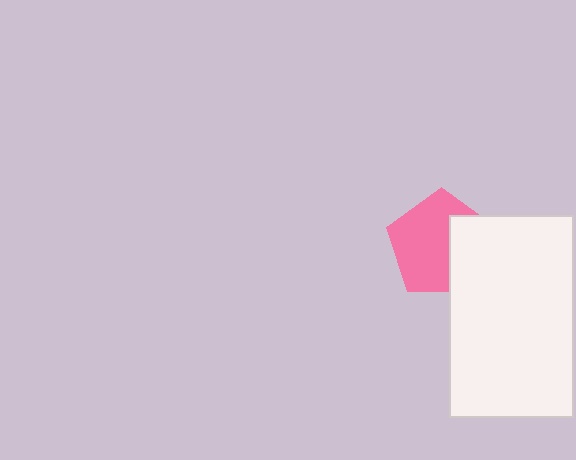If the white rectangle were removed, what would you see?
You would see the complete pink pentagon.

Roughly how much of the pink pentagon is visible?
About half of it is visible (roughly 64%).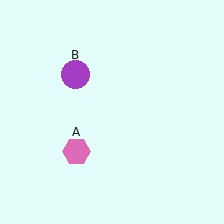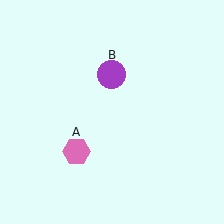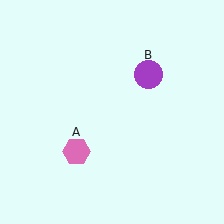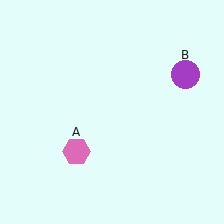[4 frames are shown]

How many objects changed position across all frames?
1 object changed position: purple circle (object B).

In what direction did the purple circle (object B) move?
The purple circle (object B) moved right.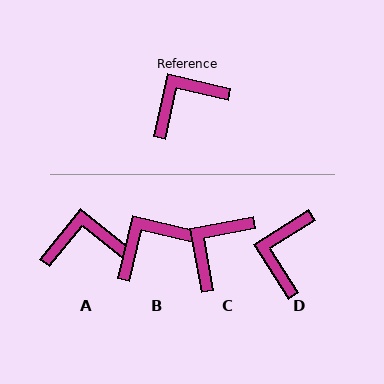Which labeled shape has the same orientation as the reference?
B.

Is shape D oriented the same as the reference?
No, it is off by about 45 degrees.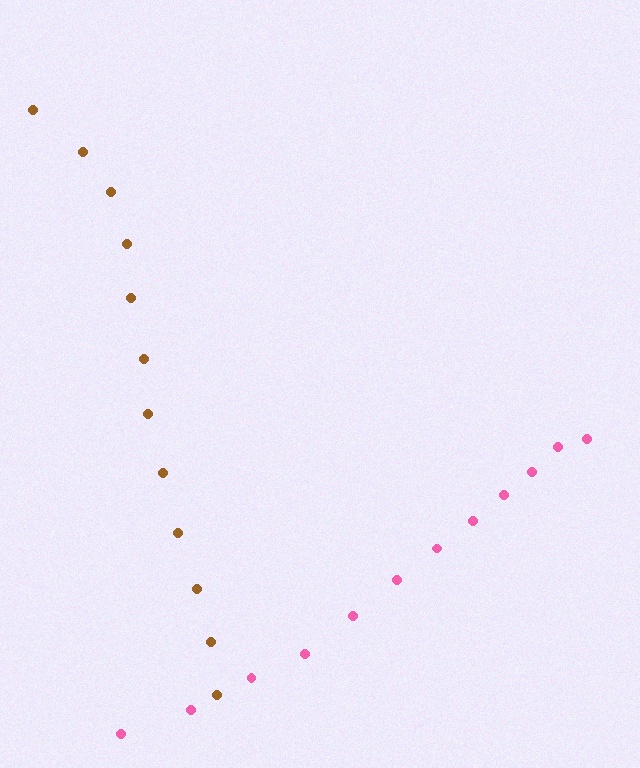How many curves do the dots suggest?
There are 2 distinct paths.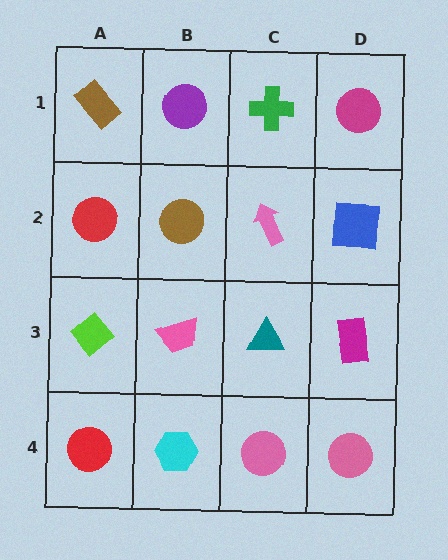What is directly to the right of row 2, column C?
A blue square.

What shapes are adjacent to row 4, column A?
A lime diamond (row 3, column A), a cyan hexagon (row 4, column B).